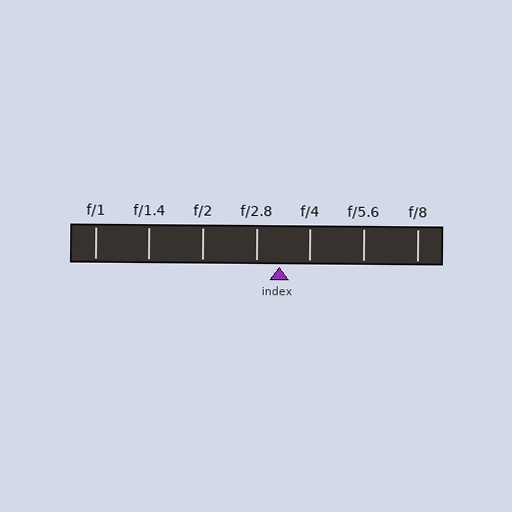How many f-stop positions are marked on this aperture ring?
There are 7 f-stop positions marked.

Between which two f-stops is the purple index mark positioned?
The index mark is between f/2.8 and f/4.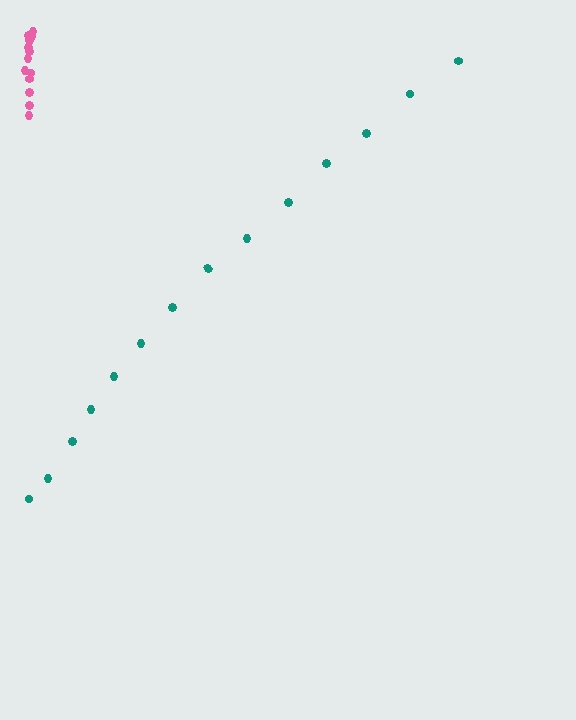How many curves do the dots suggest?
There are 2 distinct paths.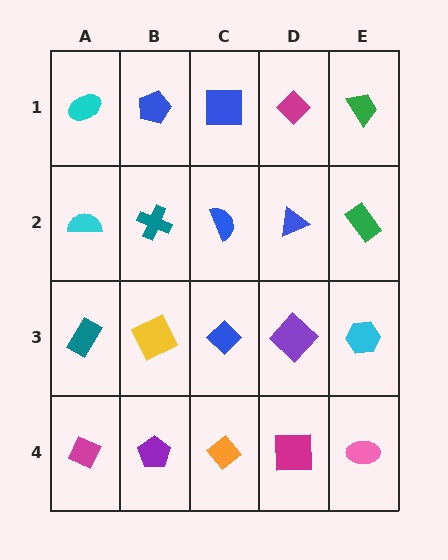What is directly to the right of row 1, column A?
A blue pentagon.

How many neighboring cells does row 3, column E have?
3.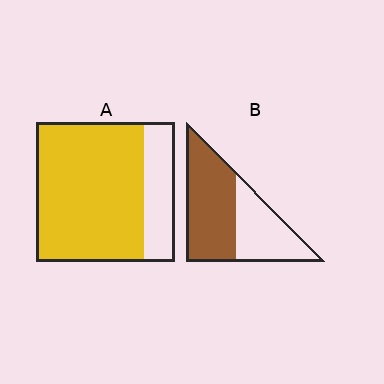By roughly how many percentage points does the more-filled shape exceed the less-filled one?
By roughly 20 percentage points (A over B).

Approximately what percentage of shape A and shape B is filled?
A is approximately 80% and B is approximately 60%.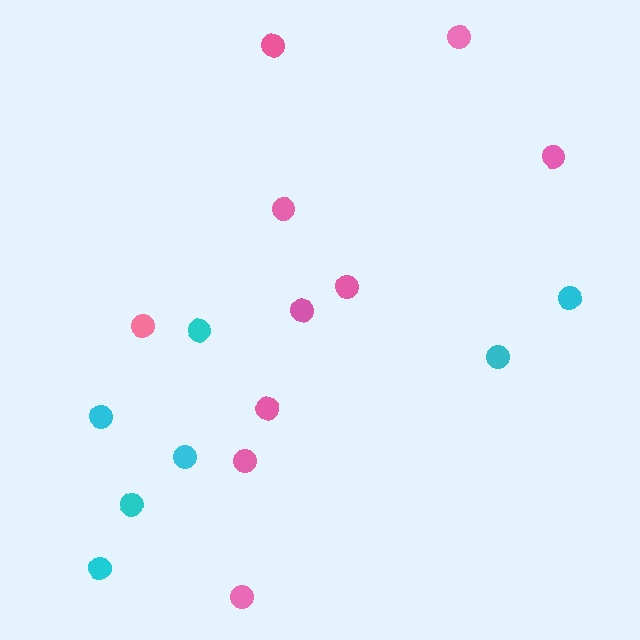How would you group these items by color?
There are 2 groups: one group of pink circles (10) and one group of cyan circles (7).